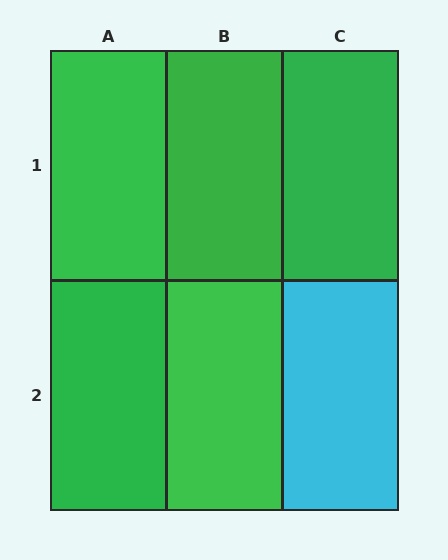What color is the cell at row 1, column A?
Green.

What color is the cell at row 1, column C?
Green.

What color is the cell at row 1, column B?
Green.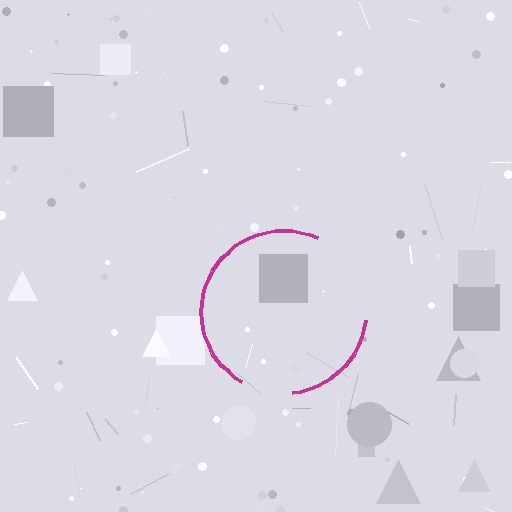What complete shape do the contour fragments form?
The contour fragments form a circle.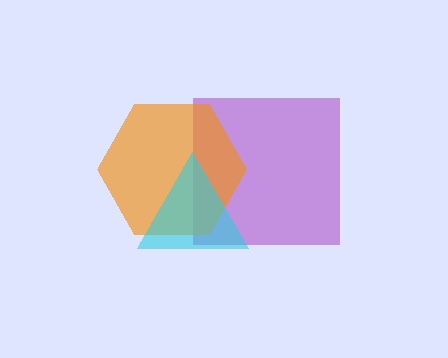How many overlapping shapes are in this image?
There are 3 overlapping shapes in the image.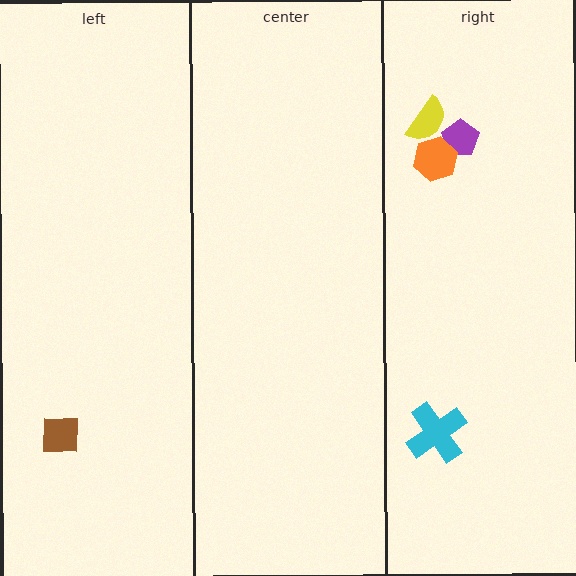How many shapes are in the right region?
4.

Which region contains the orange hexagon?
The right region.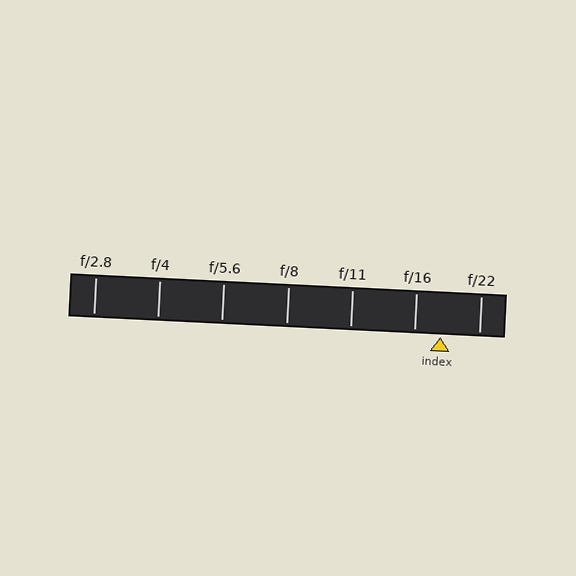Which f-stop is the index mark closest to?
The index mark is closest to f/16.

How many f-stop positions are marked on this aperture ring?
There are 7 f-stop positions marked.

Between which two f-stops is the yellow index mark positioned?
The index mark is between f/16 and f/22.